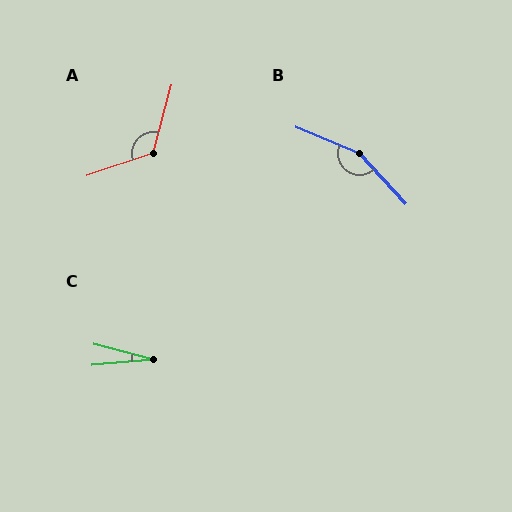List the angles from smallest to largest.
C (20°), A (123°), B (155°).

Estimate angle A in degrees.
Approximately 123 degrees.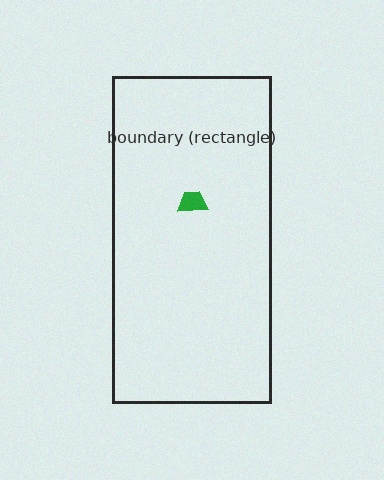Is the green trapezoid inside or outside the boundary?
Inside.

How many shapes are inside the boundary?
1 inside, 0 outside.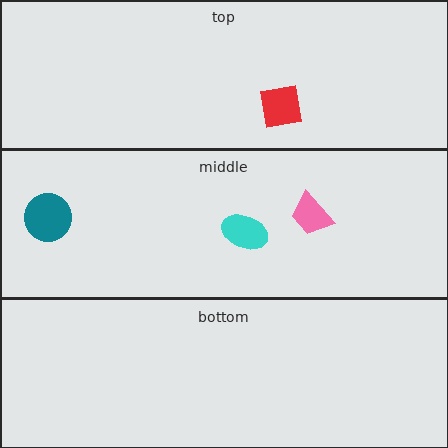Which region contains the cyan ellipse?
The middle region.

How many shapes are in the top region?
1.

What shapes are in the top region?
The red square.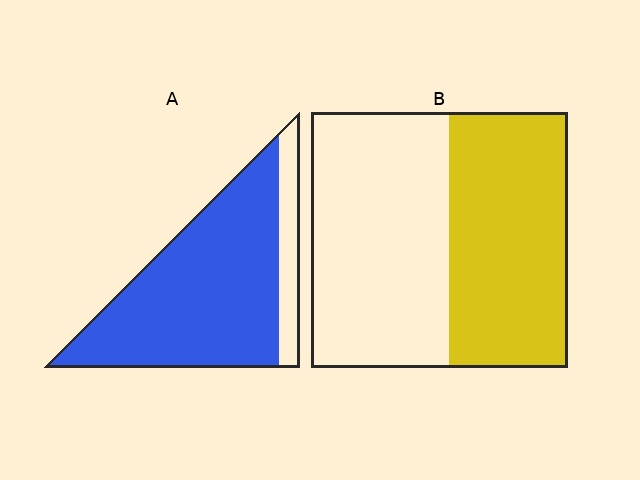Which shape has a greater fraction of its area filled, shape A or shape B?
Shape A.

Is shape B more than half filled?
Roughly half.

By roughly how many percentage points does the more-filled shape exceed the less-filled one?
By roughly 40 percentage points (A over B).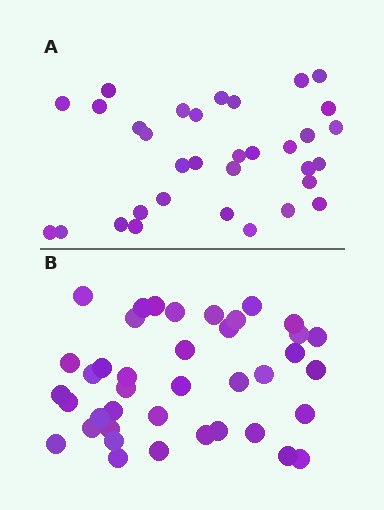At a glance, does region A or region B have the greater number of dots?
Region B (the bottom region) has more dots.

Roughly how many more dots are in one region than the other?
Region B has roughly 8 or so more dots than region A.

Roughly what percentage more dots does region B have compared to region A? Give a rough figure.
About 20% more.